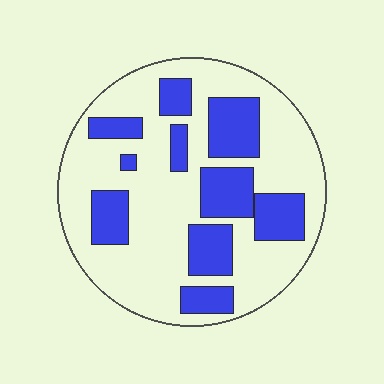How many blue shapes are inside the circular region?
10.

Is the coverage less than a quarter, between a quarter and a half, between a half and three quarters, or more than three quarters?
Between a quarter and a half.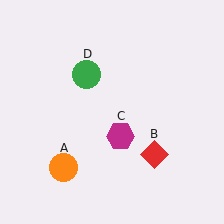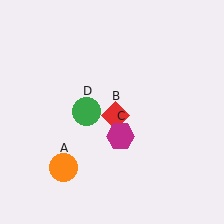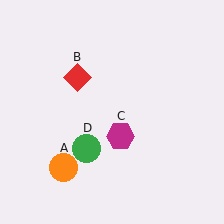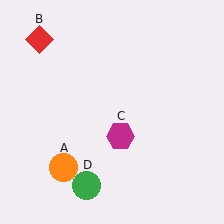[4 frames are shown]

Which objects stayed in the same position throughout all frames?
Orange circle (object A) and magenta hexagon (object C) remained stationary.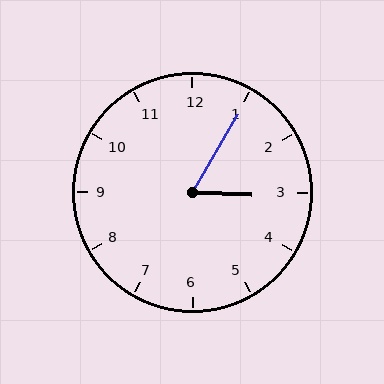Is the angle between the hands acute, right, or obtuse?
It is acute.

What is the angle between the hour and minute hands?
Approximately 62 degrees.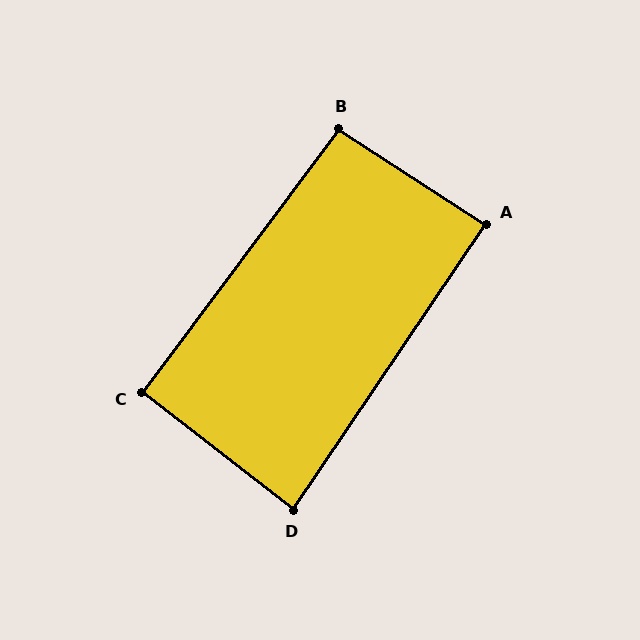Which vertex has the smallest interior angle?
D, at approximately 86 degrees.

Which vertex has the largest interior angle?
B, at approximately 94 degrees.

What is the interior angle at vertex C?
Approximately 91 degrees (approximately right).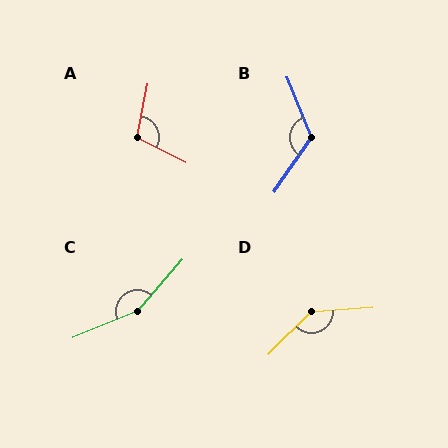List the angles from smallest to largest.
A (106°), B (123°), D (139°), C (153°).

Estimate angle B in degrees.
Approximately 123 degrees.